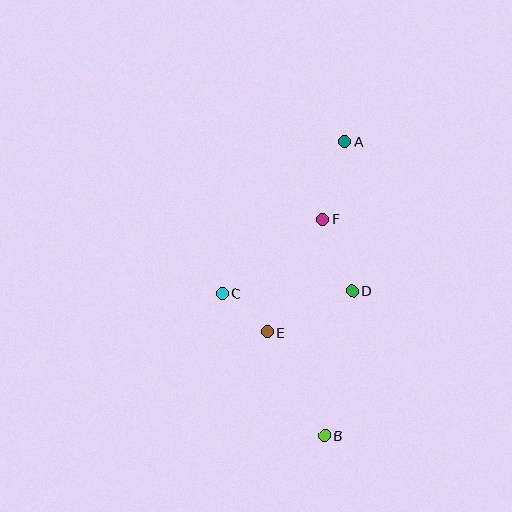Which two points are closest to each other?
Points C and E are closest to each other.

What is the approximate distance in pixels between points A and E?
The distance between A and E is approximately 206 pixels.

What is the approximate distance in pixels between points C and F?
The distance between C and F is approximately 125 pixels.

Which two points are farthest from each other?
Points A and B are farthest from each other.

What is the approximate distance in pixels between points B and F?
The distance between B and F is approximately 217 pixels.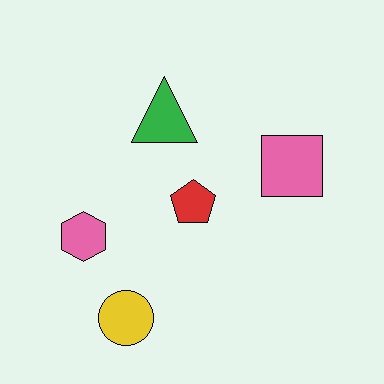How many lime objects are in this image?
There are no lime objects.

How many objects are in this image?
There are 5 objects.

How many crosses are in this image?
There are no crosses.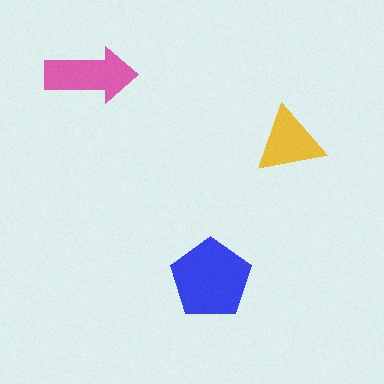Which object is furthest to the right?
The yellow triangle is rightmost.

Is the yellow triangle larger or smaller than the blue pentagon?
Smaller.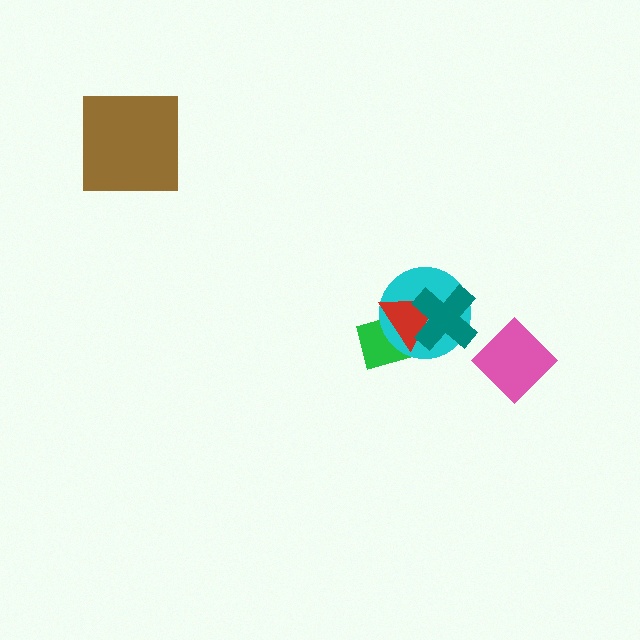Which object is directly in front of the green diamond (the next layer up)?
The cyan circle is directly in front of the green diamond.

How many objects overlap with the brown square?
0 objects overlap with the brown square.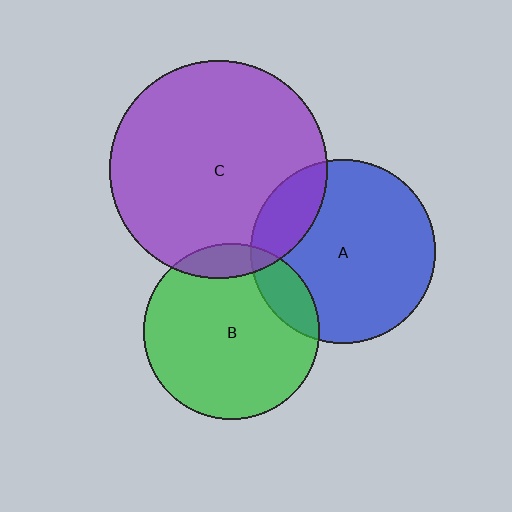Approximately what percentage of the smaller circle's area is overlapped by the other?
Approximately 15%.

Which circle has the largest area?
Circle C (purple).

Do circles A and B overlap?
Yes.